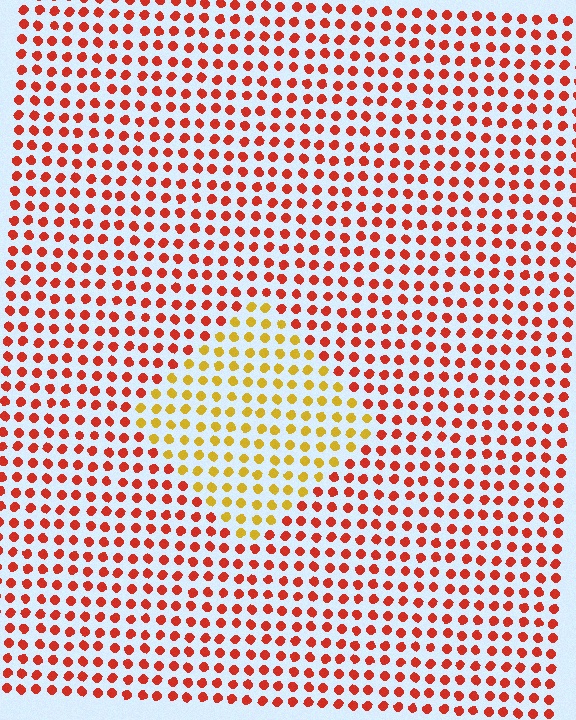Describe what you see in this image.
The image is filled with small red elements in a uniform arrangement. A diamond-shaped region is visible where the elements are tinted to a slightly different hue, forming a subtle color boundary.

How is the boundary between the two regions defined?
The boundary is defined purely by a slight shift in hue (about 45 degrees). Spacing, size, and orientation are identical on both sides.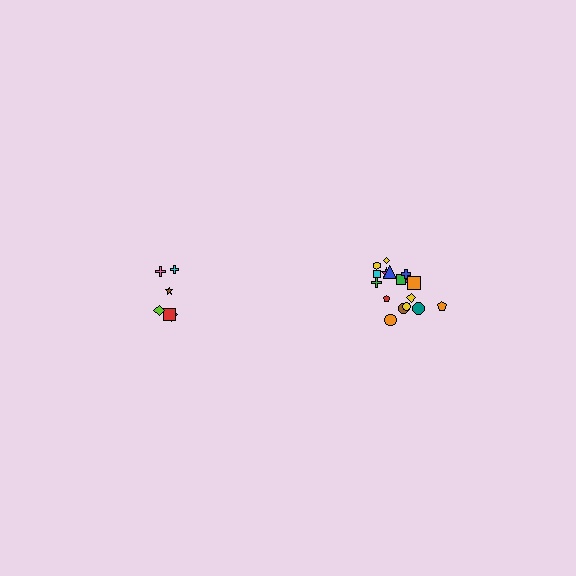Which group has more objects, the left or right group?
The right group.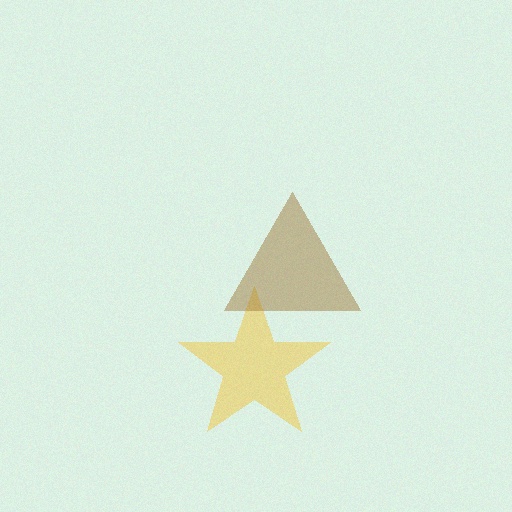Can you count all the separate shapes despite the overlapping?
Yes, there are 2 separate shapes.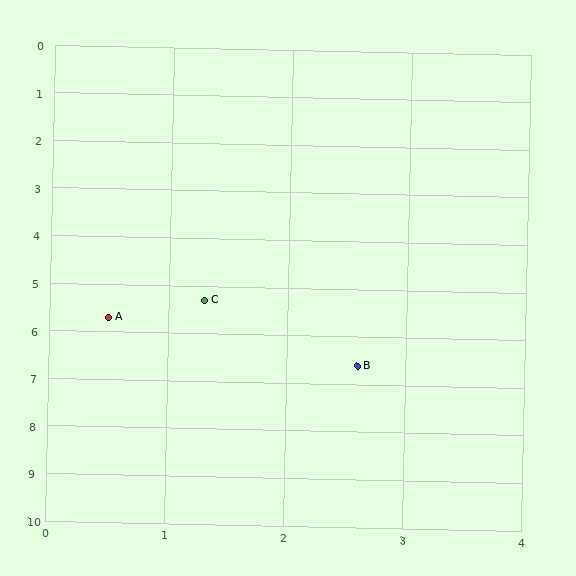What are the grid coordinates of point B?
Point B is at approximately (2.6, 6.6).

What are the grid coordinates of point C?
Point C is at approximately (1.3, 5.3).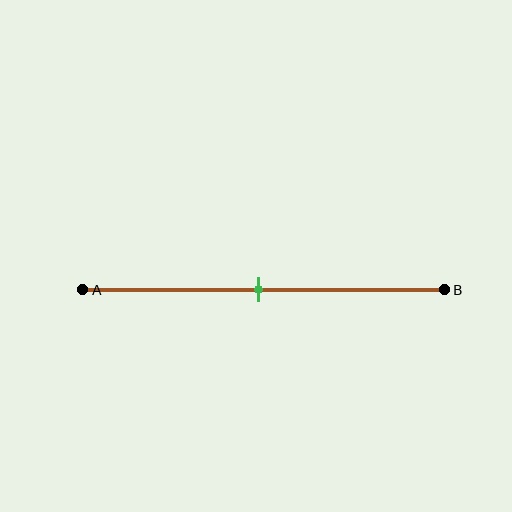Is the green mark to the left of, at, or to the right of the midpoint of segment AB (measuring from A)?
The green mark is approximately at the midpoint of segment AB.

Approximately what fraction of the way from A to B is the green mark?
The green mark is approximately 50% of the way from A to B.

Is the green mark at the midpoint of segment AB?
Yes, the mark is approximately at the midpoint.